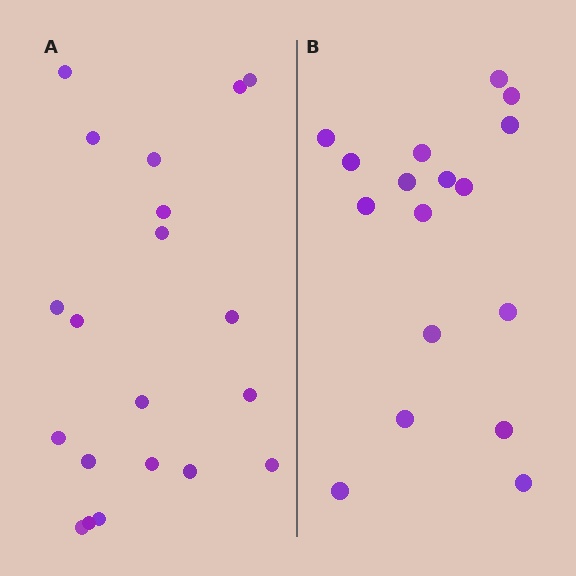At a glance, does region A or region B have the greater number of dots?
Region A (the left region) has more dots.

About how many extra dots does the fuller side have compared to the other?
Region A has just a few more — roughly 2 or 3 more dots than region B.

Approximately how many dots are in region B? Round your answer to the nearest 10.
About 20 dots. (The exact count is 17, which rounds to 20.)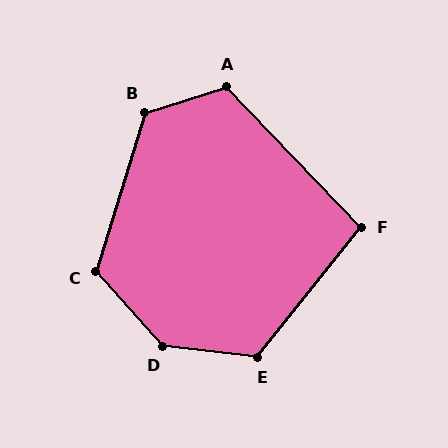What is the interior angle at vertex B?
Approximately 124 degrees (obtuse).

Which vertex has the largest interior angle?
D, at approximately 138 degrees.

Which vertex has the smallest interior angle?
F, at approximately 98 degrees.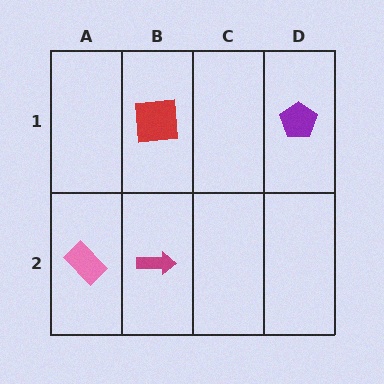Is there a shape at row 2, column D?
No, that cell is empty.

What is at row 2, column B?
A magenta arrow.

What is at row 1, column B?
A red square.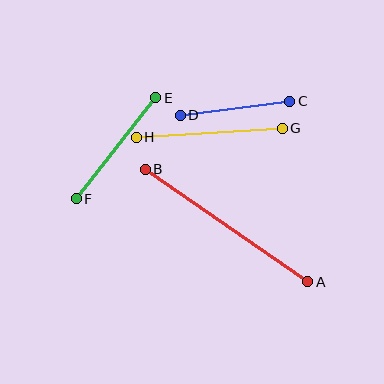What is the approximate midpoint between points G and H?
The midpoint is at approximately (209, 133) pixels.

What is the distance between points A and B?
The distance is approximately 198 pixels.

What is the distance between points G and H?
The distance is approximately 146 pixels.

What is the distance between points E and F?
The distance is approximately 128 pixels.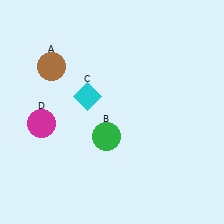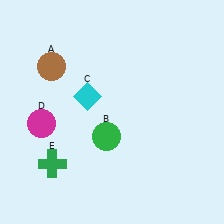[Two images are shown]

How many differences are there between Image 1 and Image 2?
There is 1 difference between the two images.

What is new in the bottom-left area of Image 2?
A green cross (E) was added in the bottom-left area of Image 2.